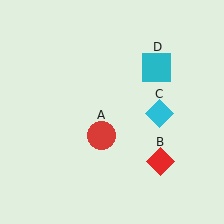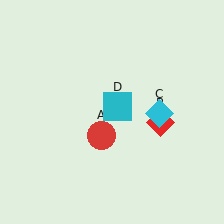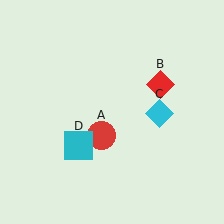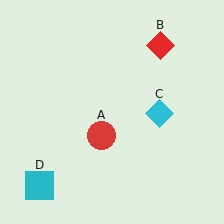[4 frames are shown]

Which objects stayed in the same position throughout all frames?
Red circle (object A) and cyan diamond (object C) remained stationary.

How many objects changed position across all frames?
2 objects changed position: red diamond (object B), cyan square (object D).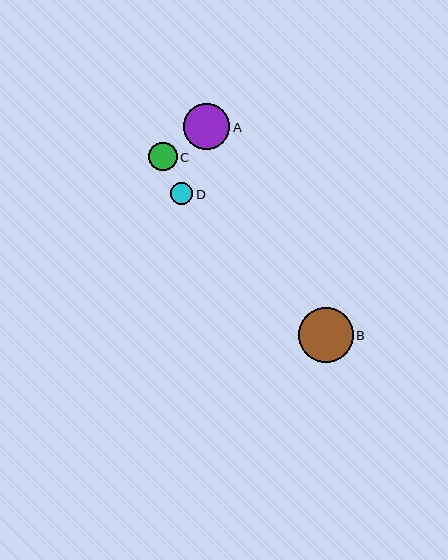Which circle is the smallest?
Circle D is the smallest with a size of approximately 22 pixels.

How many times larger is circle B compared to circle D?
Circle B is approximately 2.5 times the size of circle D.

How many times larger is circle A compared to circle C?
Circle A is approximately 1.6 times the size of circle C.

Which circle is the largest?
Circle B is the largest with a size of approximately 54 pixels.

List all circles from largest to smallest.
From largest to smallest: B, A, C, D.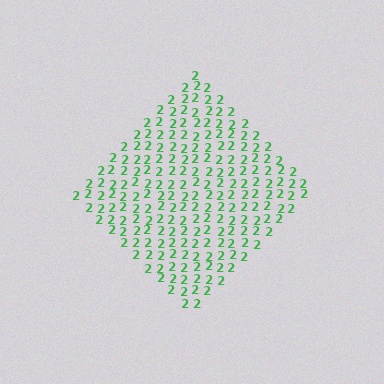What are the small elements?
The small elements are digit 2's.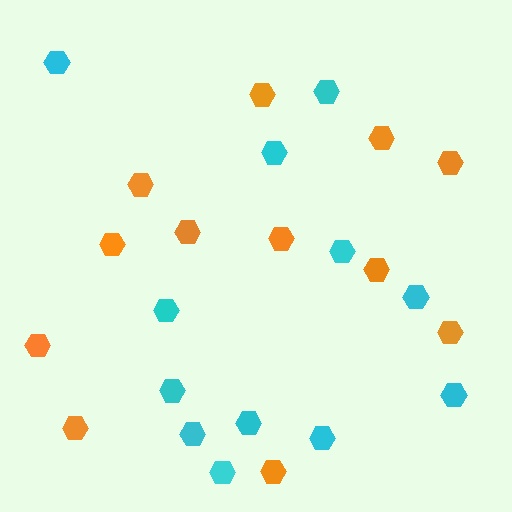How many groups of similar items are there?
There are 2 groups: one group of cyan hexagons (12) and one group of orange hexagons (12).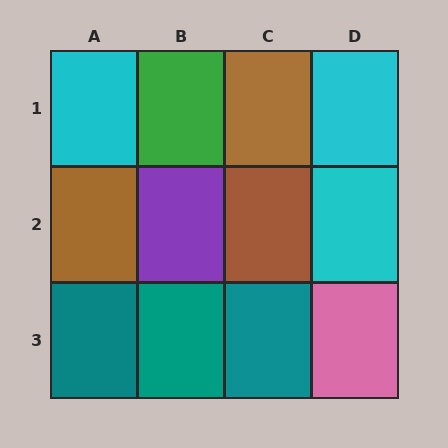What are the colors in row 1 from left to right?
Cyan, green, brown, cyan.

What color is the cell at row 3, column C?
Teal.